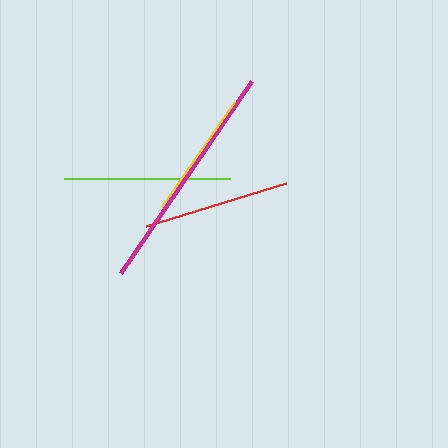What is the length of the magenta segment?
The magenta segment is approximately 233 pixels long.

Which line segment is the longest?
The magenta line is the longest at approximately 233 pixels.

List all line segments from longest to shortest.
From longest to shortest: magenta, lime, red, yellow.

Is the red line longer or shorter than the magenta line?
The magenta line is longer than the red line.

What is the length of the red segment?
The red segment is approximately 146 pixels long.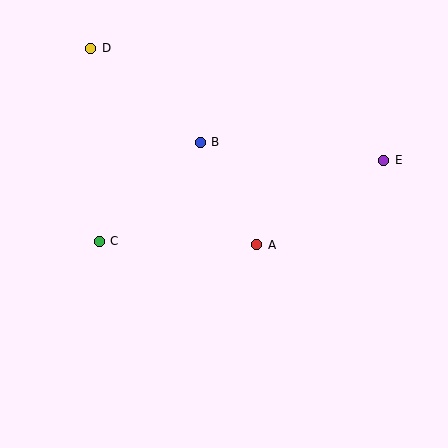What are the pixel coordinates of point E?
Point E is at (384, 160).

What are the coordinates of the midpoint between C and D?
The midpoint between C and D is at (95, 145).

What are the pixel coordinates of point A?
Point A is at (257, 245).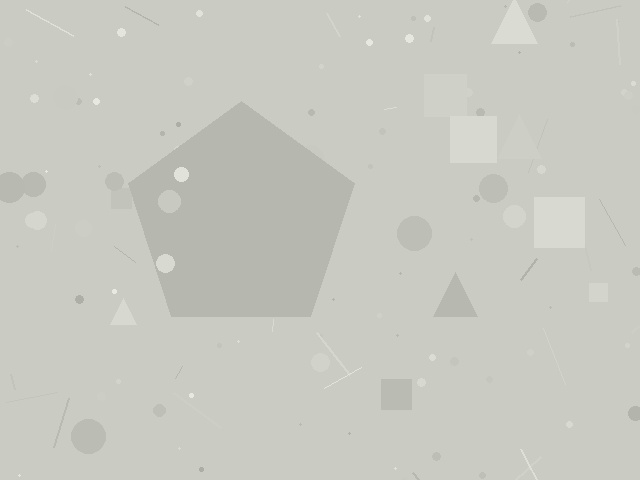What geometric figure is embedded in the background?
A pentagon is embedded in the background.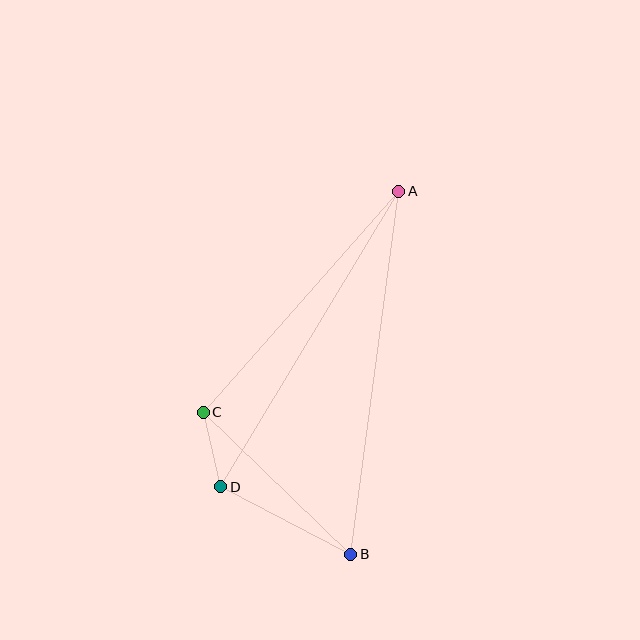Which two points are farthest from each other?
Points A and B are farthest from each other.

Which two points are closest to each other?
Points C and D are closest to each other.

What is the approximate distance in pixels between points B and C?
The distance between B and C is approximately 205 pixels.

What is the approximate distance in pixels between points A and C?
The distance between A and C is approximately 295 pixels.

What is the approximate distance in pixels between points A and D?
The distance between A and D is approximately 345 pixels.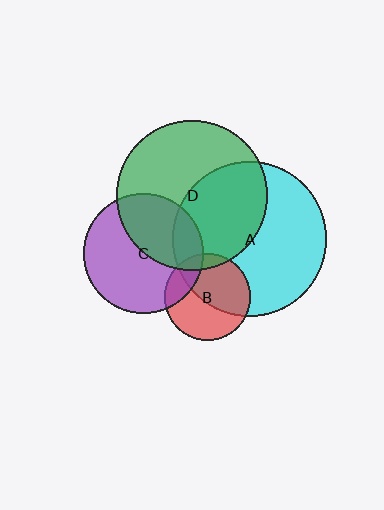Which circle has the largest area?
Circle A (cyan).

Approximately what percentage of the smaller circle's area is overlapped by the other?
Approximately 50%.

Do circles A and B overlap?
Yes.